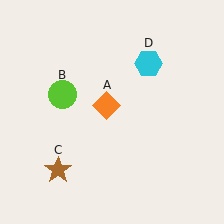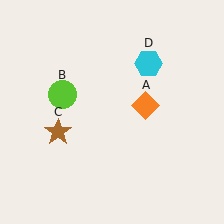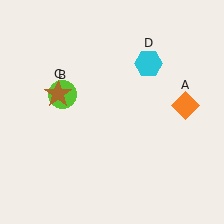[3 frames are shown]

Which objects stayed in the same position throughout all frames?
Lime circle (object B) and cyan hexagon (object D) remained stationary.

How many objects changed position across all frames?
2 objects changed position: orange diamond (object A), brown star (object C).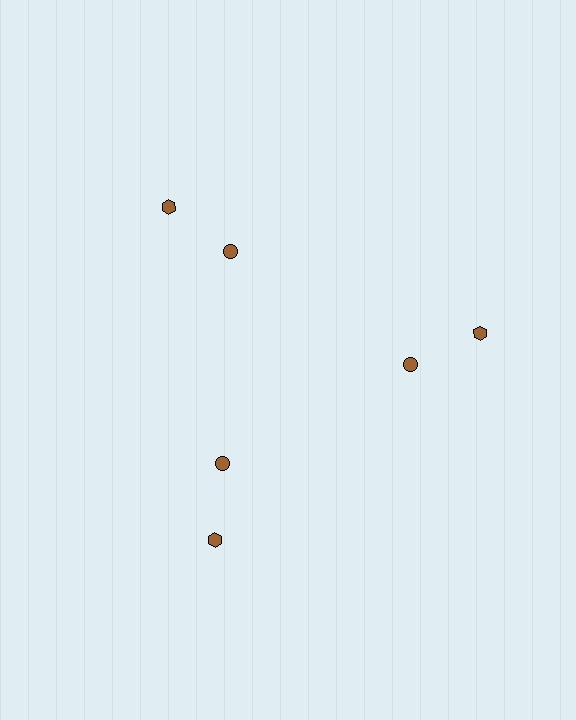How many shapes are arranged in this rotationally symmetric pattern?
There are 6 shapes, arranged in 3 groups of 2.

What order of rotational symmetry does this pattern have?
This pattern has 3-fold rotational symmetry.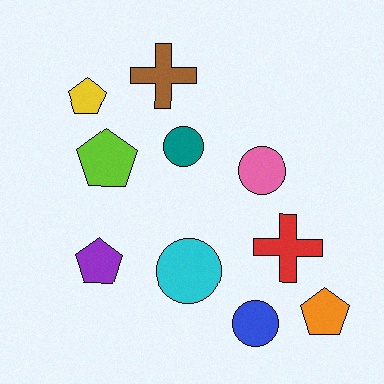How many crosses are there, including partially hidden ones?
There are 2 crosses.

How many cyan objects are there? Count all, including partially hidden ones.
There is 1 cyan object.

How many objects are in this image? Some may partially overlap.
There are 10 objects.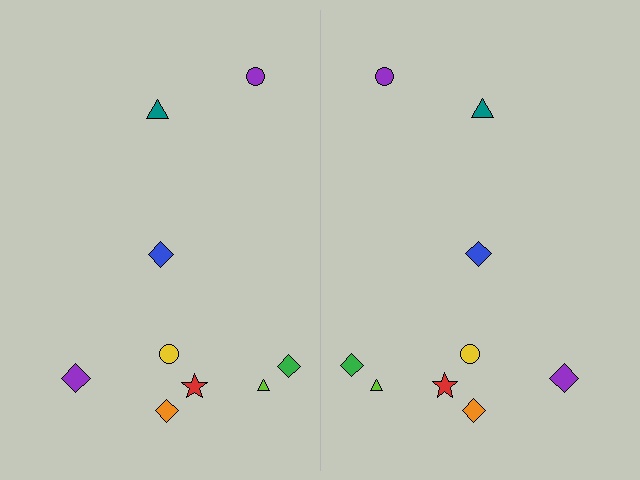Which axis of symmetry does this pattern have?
The pattern has a vertical axis of symmetry running through the center of the image.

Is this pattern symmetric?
Yes, this pattern has bilateral (reflection) symmetry.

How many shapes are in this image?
There are 18 shapes in this image.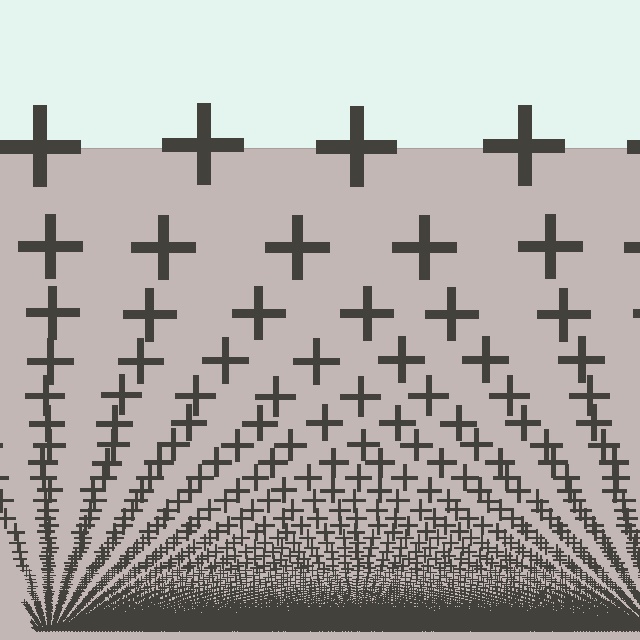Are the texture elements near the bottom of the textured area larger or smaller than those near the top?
Smaller. The gradient is inverted — elements near the bottom are smaller and denser.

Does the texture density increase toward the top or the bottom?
Density increases toward the bottom.